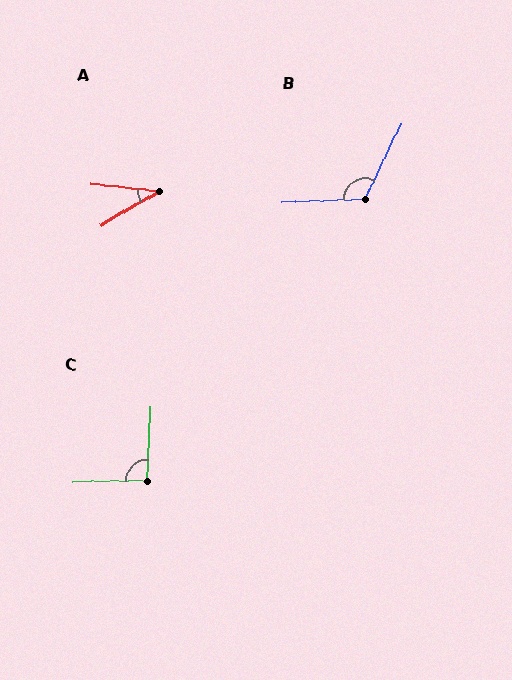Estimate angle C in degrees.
Approximately 94 degrees.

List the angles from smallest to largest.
A (36°), C (94°), B (118°).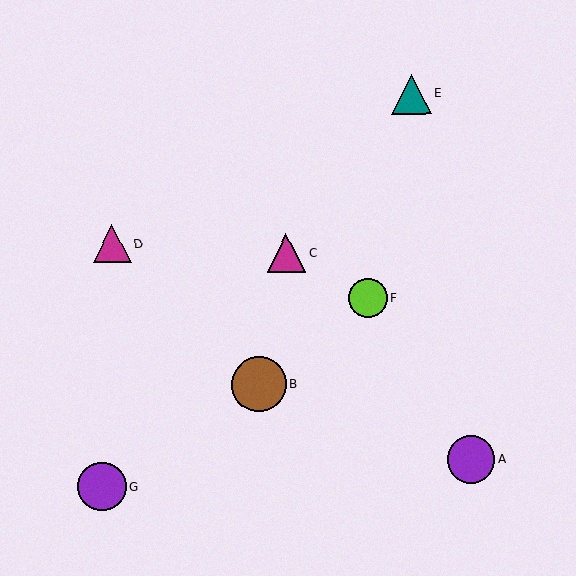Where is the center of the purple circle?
The center of the purple circle is at (102, 487).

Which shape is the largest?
The brown circle (labeled B) is the largest.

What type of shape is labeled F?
Shape F is a lime circle.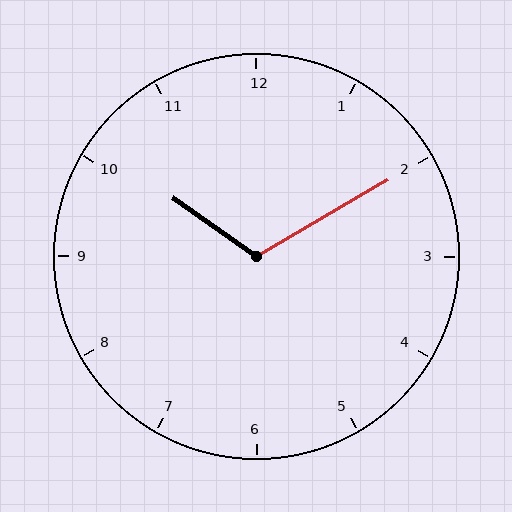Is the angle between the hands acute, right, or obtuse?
It is obtuse.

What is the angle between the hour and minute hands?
Approximately 115 degrees.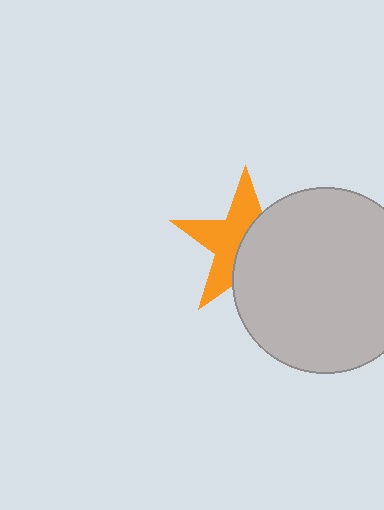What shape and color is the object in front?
The object in front is a light gray circle.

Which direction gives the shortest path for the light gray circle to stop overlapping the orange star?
Moving right gives the shortest separation.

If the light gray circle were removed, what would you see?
You would see the complete orange star.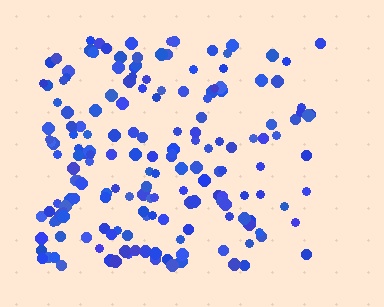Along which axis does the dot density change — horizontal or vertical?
Horizontal.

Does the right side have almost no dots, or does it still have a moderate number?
Still a moderate number, just noticeably fewer than the left.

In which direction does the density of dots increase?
From right to left, with the left side densest.